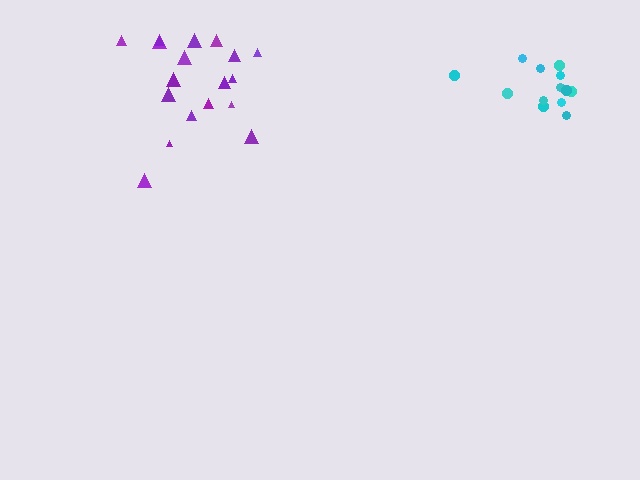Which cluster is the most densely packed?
Cyan.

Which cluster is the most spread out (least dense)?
Purple.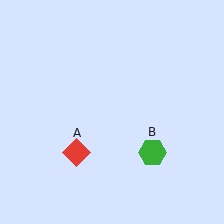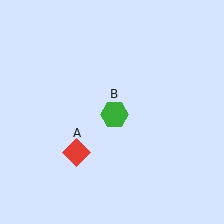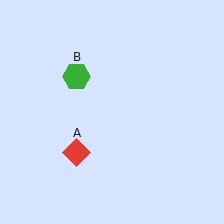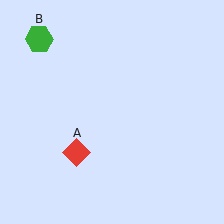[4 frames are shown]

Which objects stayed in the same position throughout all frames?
Red diamond (object A) remained stationary.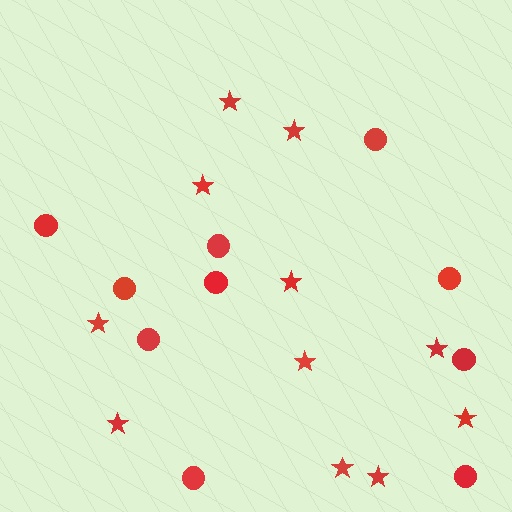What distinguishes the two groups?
There are 2 groups: one group of circles (10) and one group of stars (11).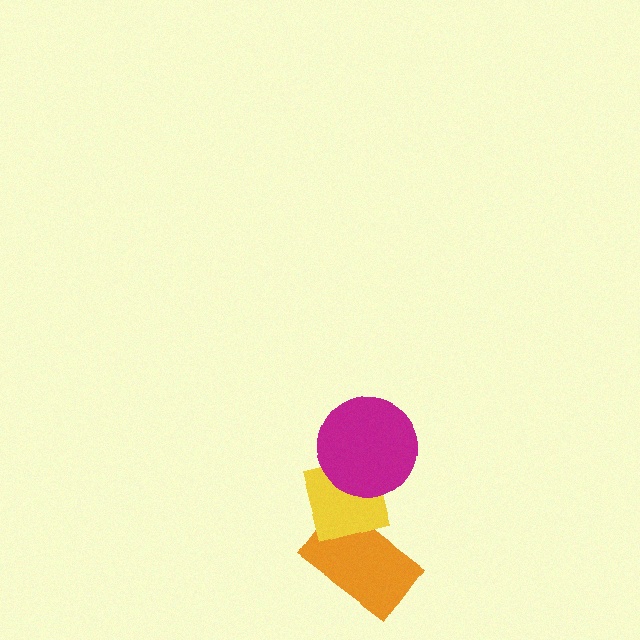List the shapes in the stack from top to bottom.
From top to bottom: the magenta circle, the yellow square, the orange rectangle.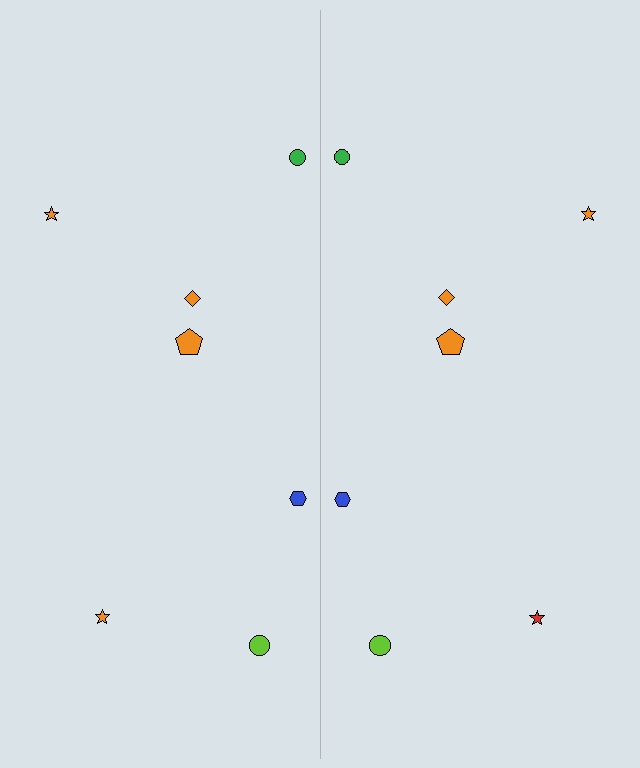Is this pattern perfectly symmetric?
No, the pattern is not perfectly symmetric. The red star on the right side breaks the symmetry — its mirror counterpart is orange.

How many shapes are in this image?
There are 14 shapes in this image.